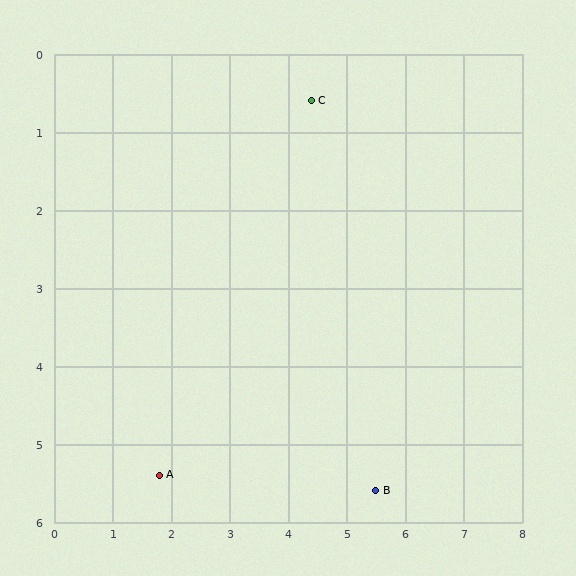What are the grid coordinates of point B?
Point B is at approximately (5.5, 5.6).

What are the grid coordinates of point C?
Point C is at approximately (4.4, 0.6).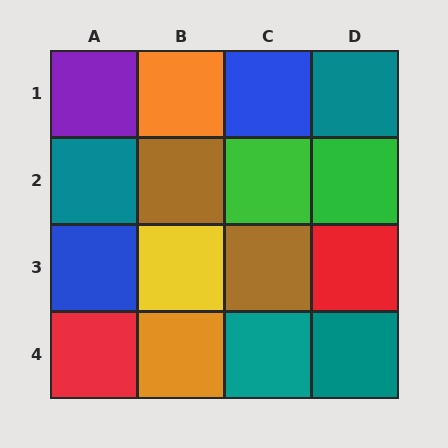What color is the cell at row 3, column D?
Red.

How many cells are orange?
2 cells are orange.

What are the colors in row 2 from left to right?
Teal, brown, green, green.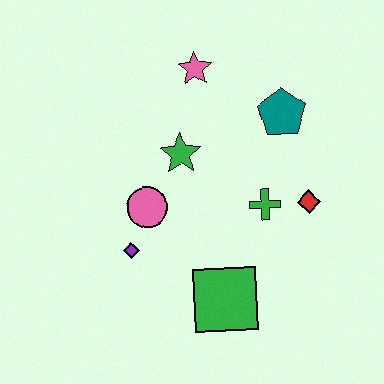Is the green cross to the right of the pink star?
Yes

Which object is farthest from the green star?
The green square is farthest from the green star.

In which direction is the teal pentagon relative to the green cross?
The teal pentagon is above the green cross.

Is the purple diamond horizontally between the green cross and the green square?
No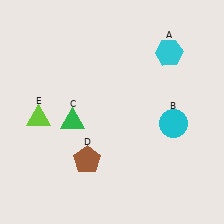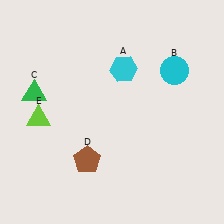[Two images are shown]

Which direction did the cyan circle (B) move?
The cyan circle (B) moved up.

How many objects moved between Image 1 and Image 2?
3 objects moved between the two images.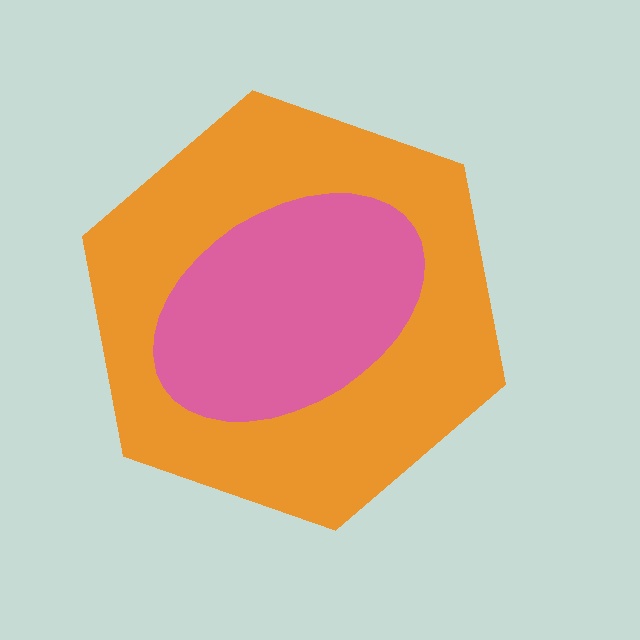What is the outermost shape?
The orange hexagon.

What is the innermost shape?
The pink ellipse.